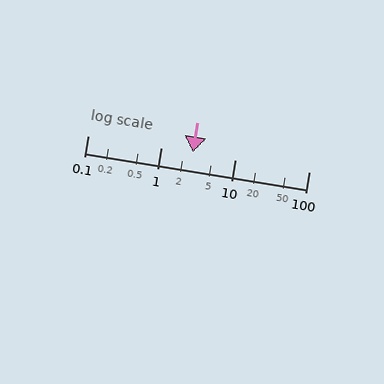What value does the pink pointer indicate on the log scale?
The pointer indicates approximately 2.7.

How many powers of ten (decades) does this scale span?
The scale spans 3 decades, from 0.1 to 100.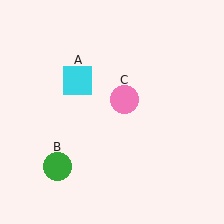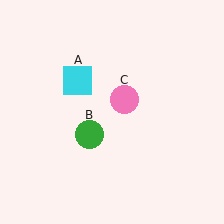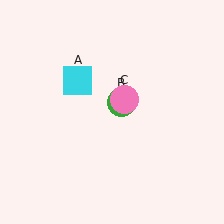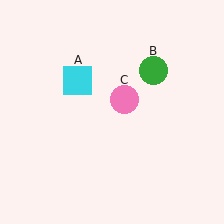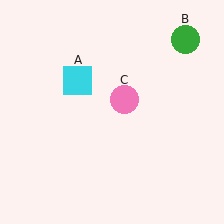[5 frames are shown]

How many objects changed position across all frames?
1 object changed position: green circle (object B).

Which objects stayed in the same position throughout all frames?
Cyan square (object A) and pink circle (object C) remained stationary.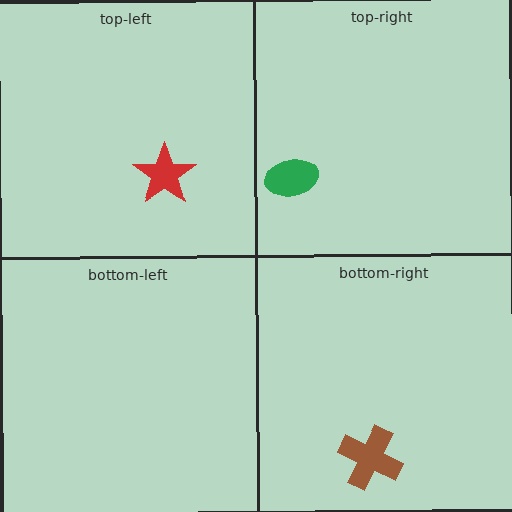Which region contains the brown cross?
The bottom-right region.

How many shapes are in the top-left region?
1.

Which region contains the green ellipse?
The top-right region.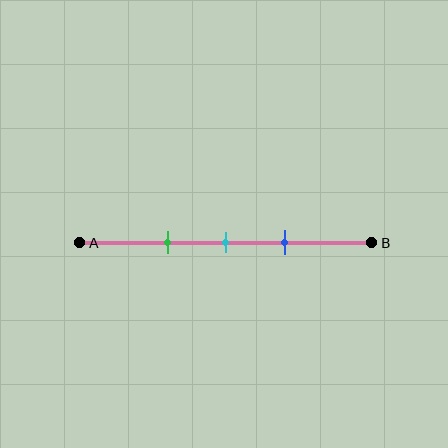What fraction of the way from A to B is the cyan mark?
The cyan mark is approximately 50% (0.5) of the way from A to B.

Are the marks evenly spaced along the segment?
Yes, the marks are approximately evenly spaced.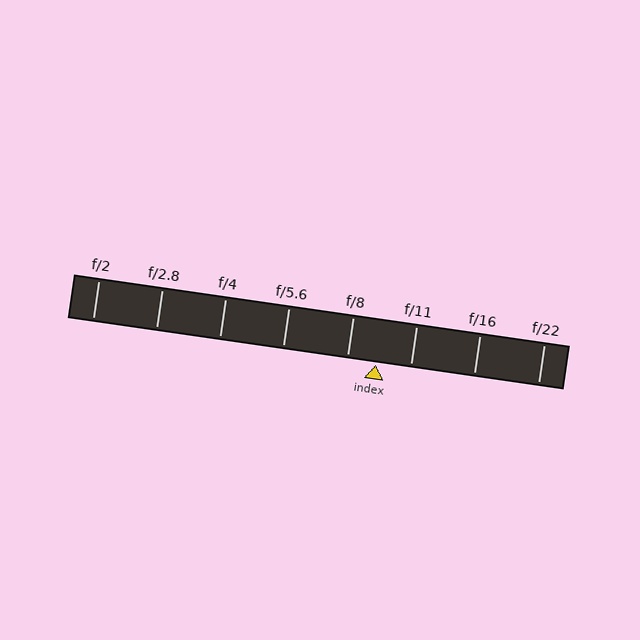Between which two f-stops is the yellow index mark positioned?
The index mark is between f/8 and f/11.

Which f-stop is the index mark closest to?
The index mark is closest to f/8.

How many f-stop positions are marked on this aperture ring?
There are 8 f-stop positions marked.